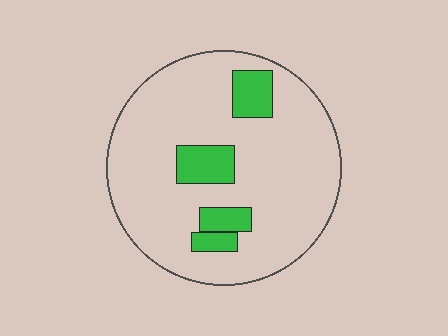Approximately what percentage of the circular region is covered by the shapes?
Approximately 15%.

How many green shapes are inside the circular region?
4.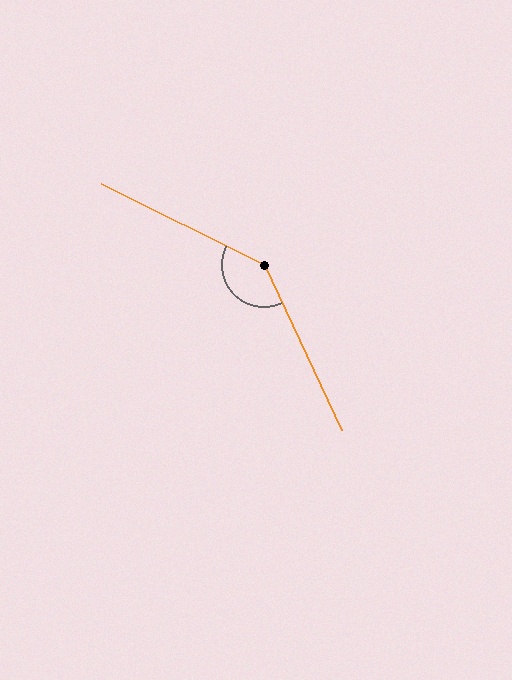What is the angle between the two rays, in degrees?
Approximately 142 degrees.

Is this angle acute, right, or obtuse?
It is obtuse.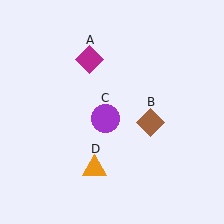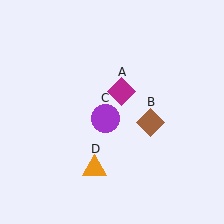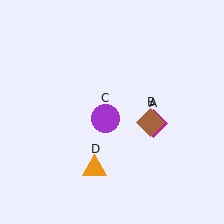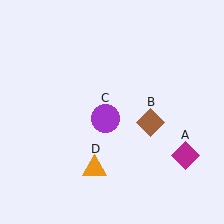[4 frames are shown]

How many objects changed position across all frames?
1 object changed position: magenta diamond (object A).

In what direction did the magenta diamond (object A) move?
The magenta diamond (object A) moved down and to the right.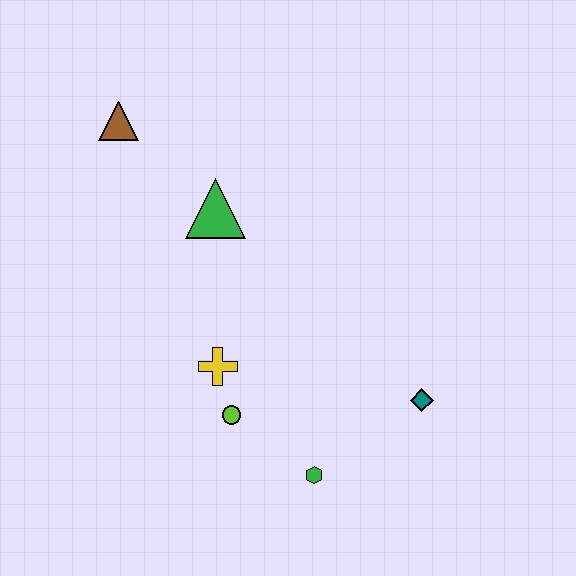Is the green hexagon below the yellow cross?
Yes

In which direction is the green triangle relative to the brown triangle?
The green triangle is to the right of the brown triangle.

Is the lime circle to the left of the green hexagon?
Yes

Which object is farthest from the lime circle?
The brown triangle is farthest from the lime circle.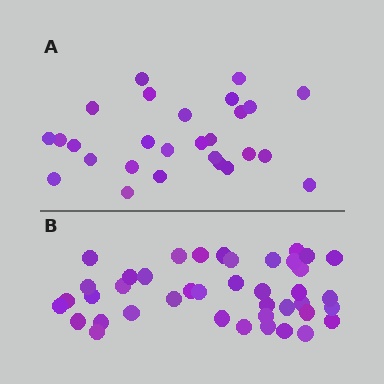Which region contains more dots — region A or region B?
Region B (the bottom region) has more dots.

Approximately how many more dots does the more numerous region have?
Region B has approximately 15 more dots than region A.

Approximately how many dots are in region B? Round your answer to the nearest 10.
About 40 dots. (The exact count is 41, which rounds to 40.)